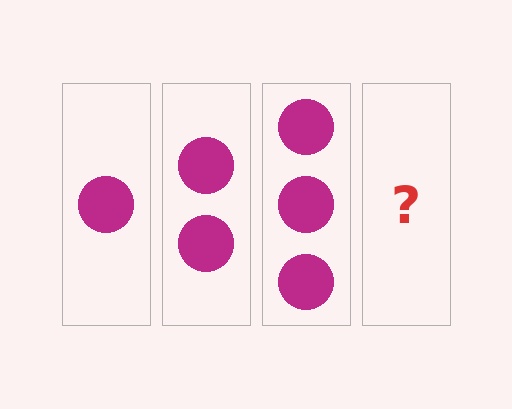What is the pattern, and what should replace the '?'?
The pattern is that each step adds one more circle. The '?' should be 4 circles.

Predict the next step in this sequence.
The next step is 4 circles.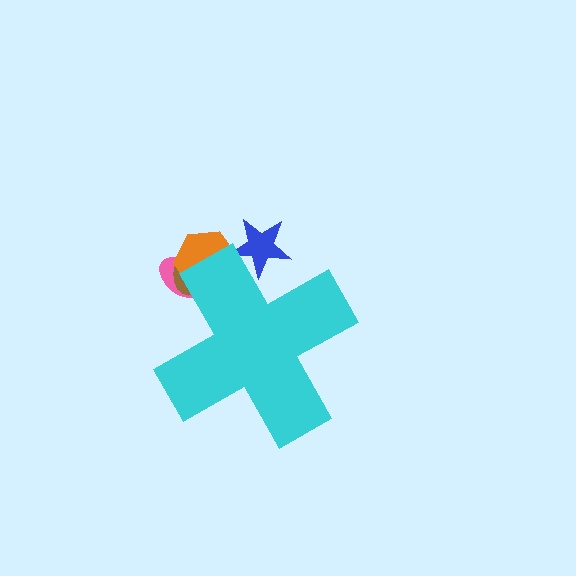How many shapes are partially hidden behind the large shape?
4 shapes are partially hidden.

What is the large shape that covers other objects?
A cyan cross.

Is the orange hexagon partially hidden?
Yes, the orange hexagon is partially hidden behind the cyan cross.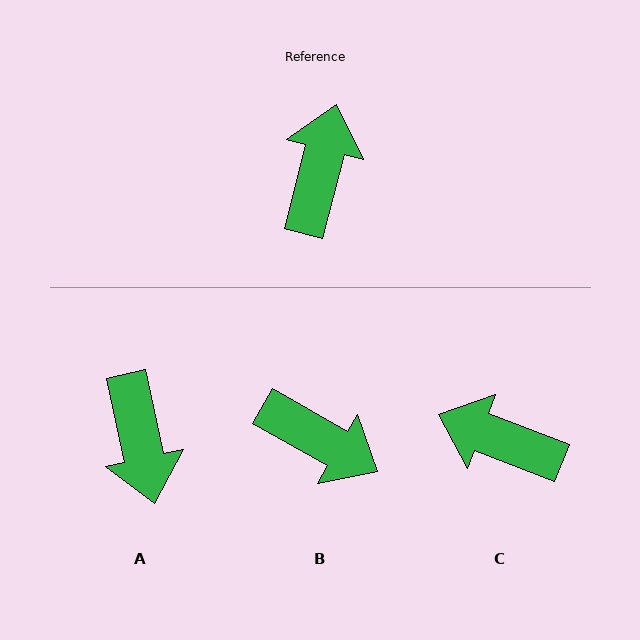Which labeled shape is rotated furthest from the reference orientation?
A, about 153 degrees away.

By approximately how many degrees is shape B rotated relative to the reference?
Approximately 105 degrees clockwise.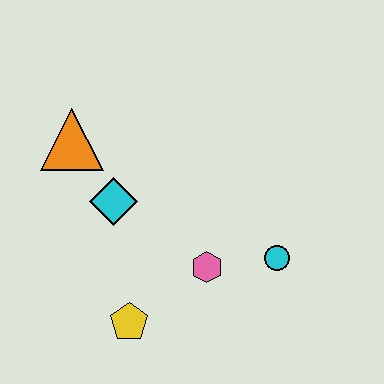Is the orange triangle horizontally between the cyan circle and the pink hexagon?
No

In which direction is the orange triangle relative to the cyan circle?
The orange triangle is to the left of the cyan circle.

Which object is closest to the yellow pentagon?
The pink hexagon is closest to the yellow pentagon.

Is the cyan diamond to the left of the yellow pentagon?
Yes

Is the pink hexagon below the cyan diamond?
Yes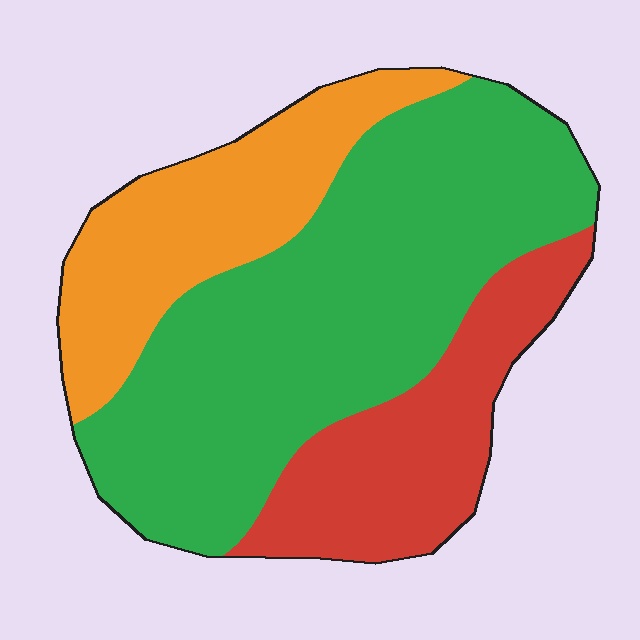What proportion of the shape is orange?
Orange takes up about one quarter (1/4) of the shape.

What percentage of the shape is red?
Red takes up about one fifth (1/5) of the shape.